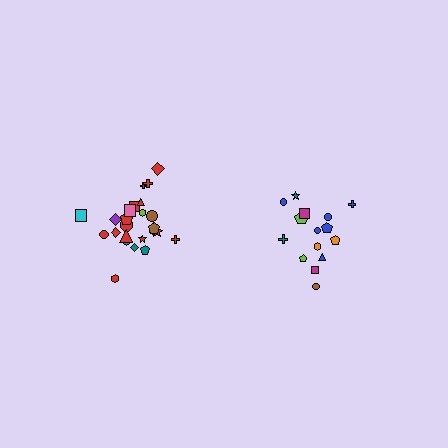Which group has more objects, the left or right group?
The left group.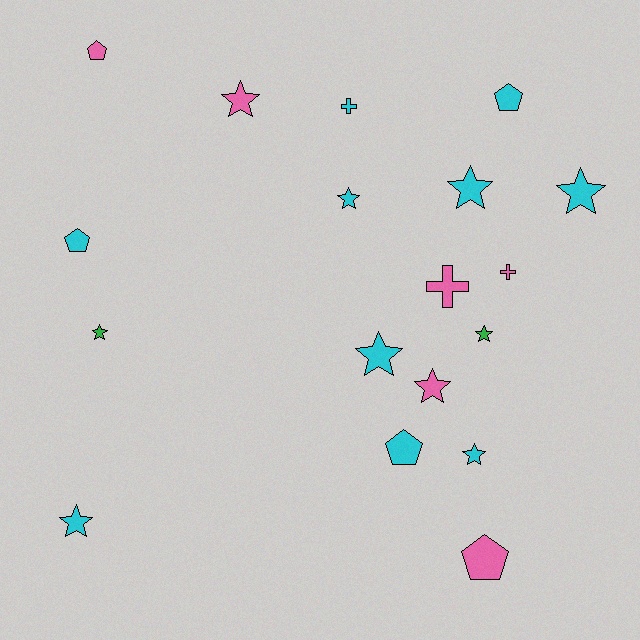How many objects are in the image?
There are 18 objects.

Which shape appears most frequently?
Star, with 10 objects.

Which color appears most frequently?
Cyan, with 10 objects.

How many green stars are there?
There are 2 green stars.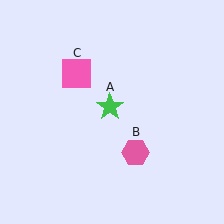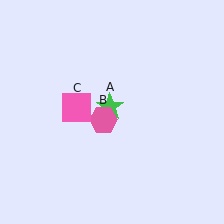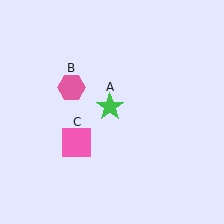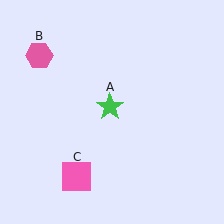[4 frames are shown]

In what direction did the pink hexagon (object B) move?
The pink hexagon (object B) moved up and to the left.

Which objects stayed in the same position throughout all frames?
Green star (object A) remained stationary.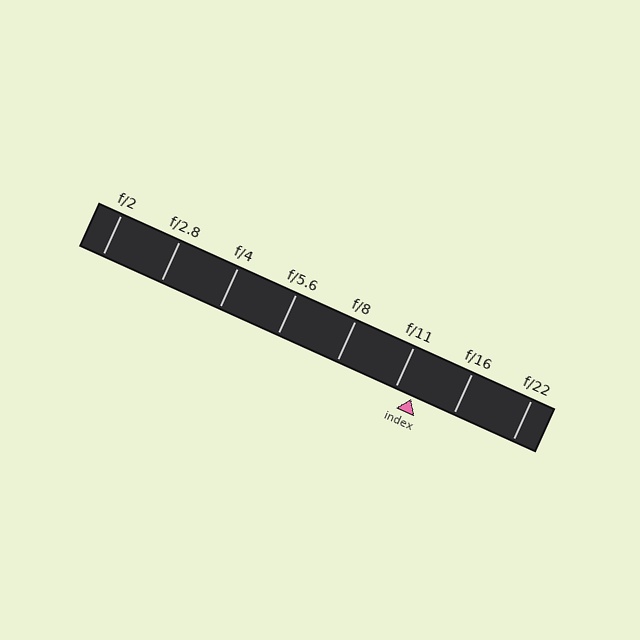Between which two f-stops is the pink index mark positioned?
The index mark is between f/11 and f/16.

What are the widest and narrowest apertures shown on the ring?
The widest aperture shown is f/2 and the narrowest is f/22.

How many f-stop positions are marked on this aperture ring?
There are 8 f-stop positions marked.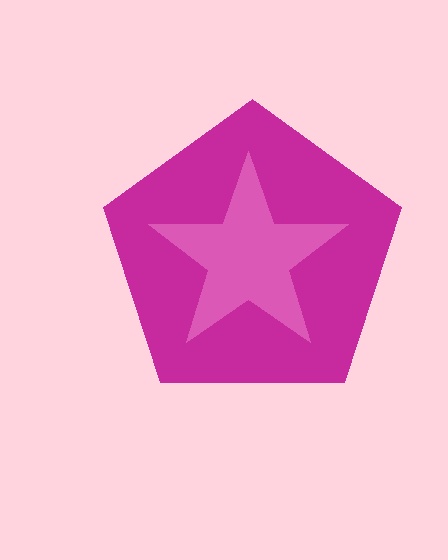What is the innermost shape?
The pink star.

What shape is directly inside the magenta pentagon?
The pink star.